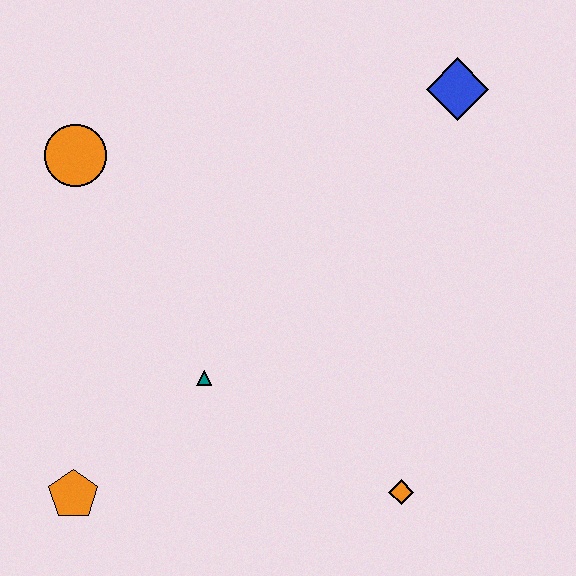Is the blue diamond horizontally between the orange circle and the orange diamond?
No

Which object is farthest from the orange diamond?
The orange circle is farthest from the orange diamond.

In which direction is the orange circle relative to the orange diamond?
The orange circle is above the orange diamond.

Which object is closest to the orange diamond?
The teal triangle is closest to the orange diamond.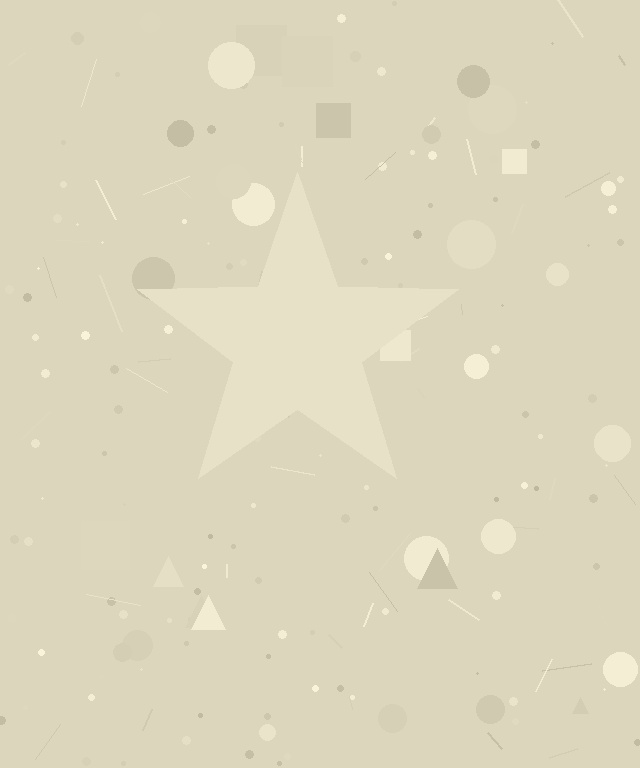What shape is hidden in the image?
A star is hidden in the image.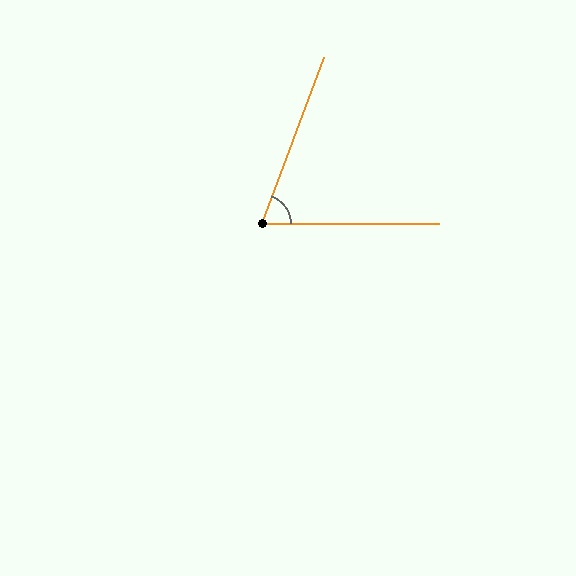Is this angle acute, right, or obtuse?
It is acute.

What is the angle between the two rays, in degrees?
Approximately 70 degrees.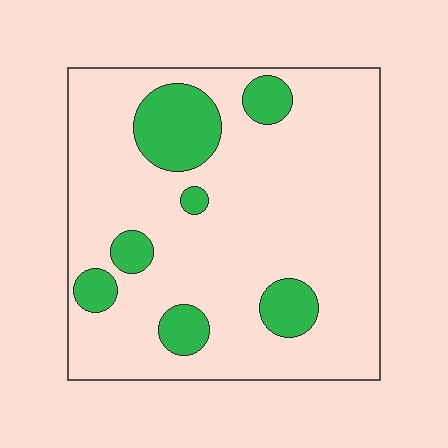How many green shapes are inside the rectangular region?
7.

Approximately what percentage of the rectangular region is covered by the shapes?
Approximately 15%.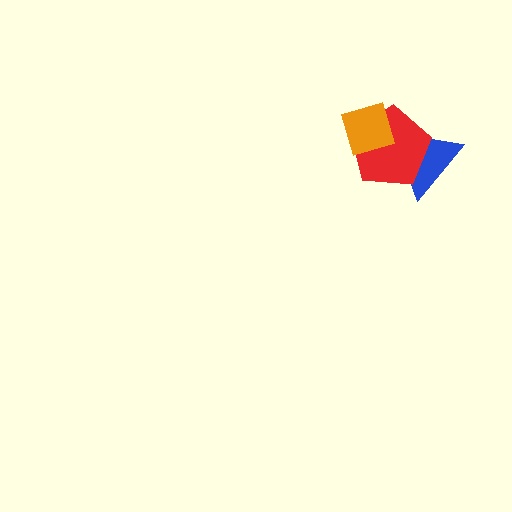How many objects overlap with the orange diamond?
2 objects overlap with the orange diamond.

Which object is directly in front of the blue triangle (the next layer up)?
The red pentagon is directly in front of the blue triangle.